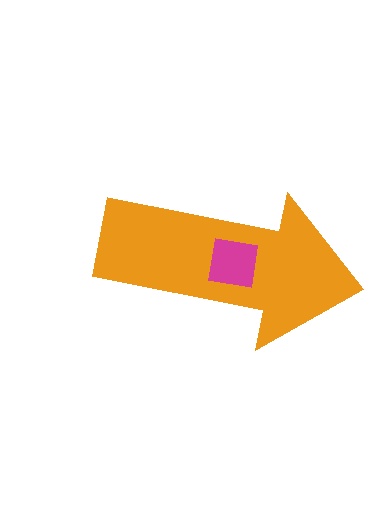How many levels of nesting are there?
2.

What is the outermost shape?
The orange arrow.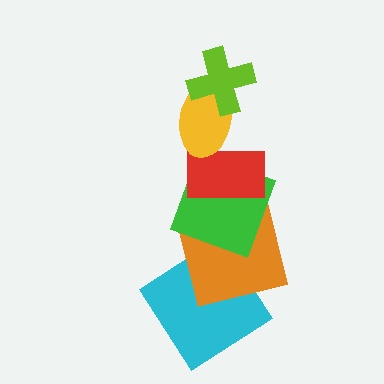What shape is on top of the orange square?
The green square is on top of the orange square.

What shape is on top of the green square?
The red rectangle is on top of the green square.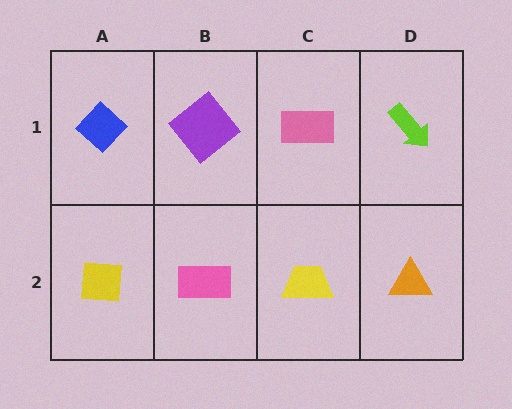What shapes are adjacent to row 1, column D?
An orange triangle (row 2, column D), a pink rectangle (row 1, column C).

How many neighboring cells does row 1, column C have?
3.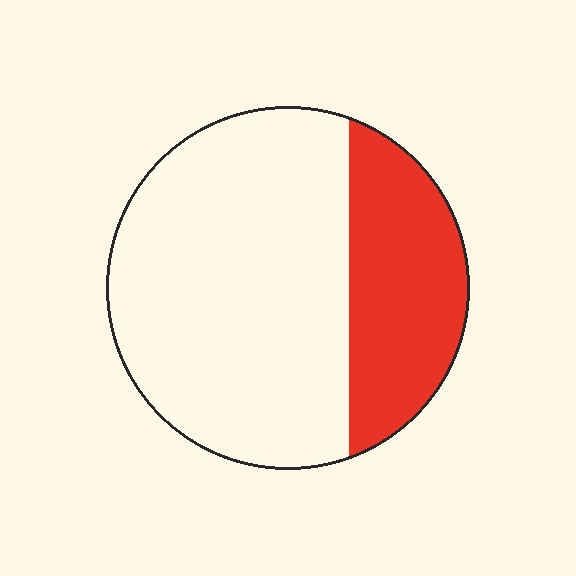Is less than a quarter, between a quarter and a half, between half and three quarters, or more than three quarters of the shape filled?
Between a quarter and a half.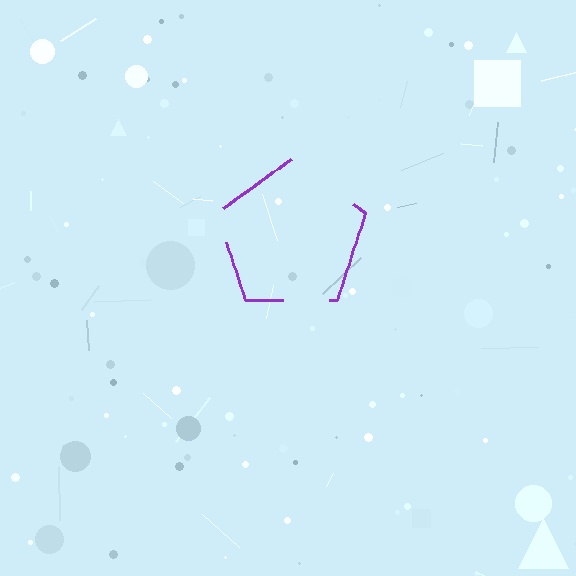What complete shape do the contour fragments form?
The contour fragments form a pentagon.